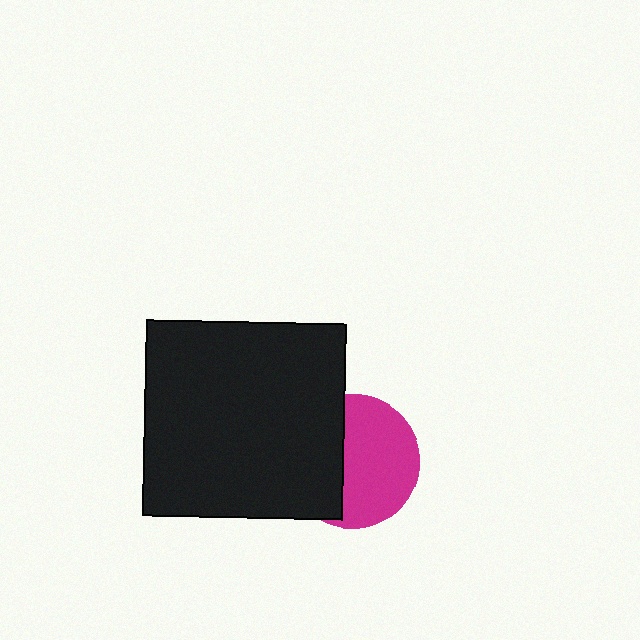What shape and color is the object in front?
The object in front is a black rectangle.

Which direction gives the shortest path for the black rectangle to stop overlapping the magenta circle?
Moving left gives the shortest separation.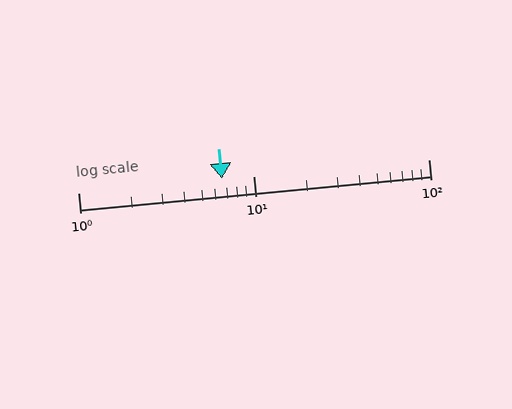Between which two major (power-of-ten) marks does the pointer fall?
The pointer is between 1 and 10.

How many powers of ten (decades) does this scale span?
The scale spans 2 decades, from 1 to 100.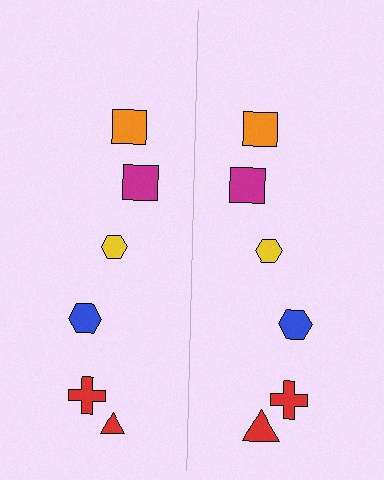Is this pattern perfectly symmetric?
No, the pattern is not perfectly symmetric. The red triangle on the right side has a different size than its mirror counterpart.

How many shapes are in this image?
There are 12 shapes in this image.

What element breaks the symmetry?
The red triangle on the right side has a different size than its mirror counterpart.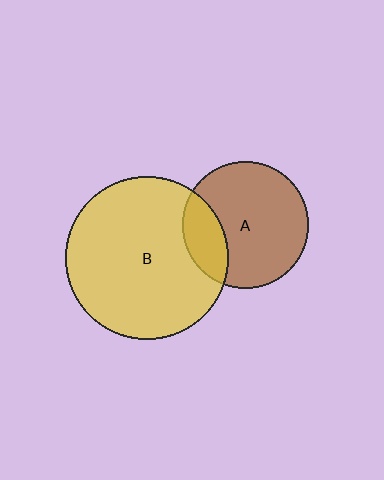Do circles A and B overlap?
Yes.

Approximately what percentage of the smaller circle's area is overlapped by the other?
Approximately 20%.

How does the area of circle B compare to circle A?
Approximately 1.7 times.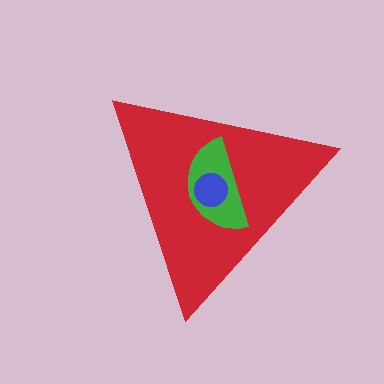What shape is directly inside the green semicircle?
The blue circle.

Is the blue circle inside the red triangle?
Yes.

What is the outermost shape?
The red triangle.